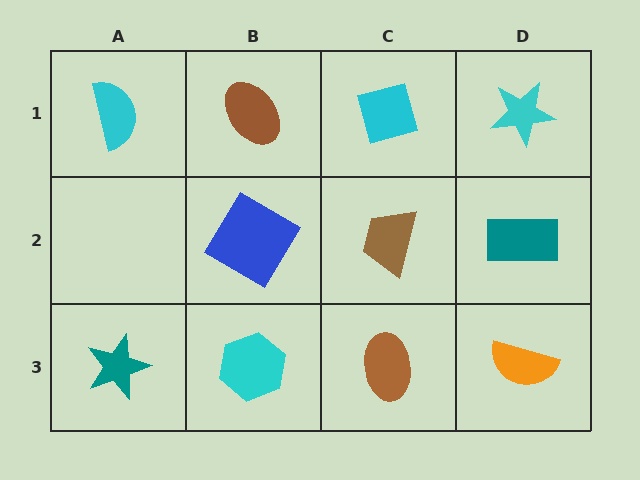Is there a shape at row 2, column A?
No, that cell is empty.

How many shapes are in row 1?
4 shapes.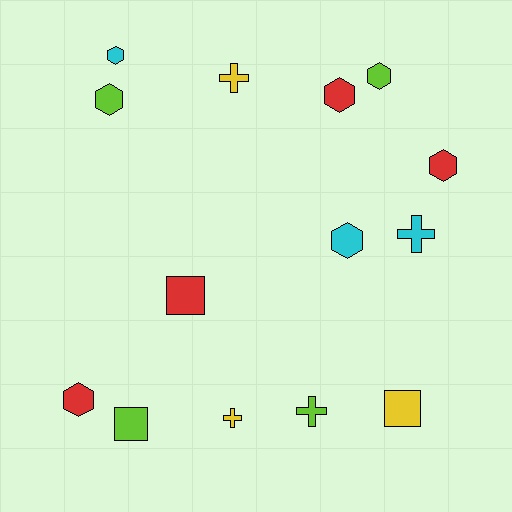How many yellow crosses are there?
There are 2 yellow crosses.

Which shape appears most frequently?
Hexagon, with 7 objects.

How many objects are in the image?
There are 14 objects.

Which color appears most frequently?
Lime, with 4 objects.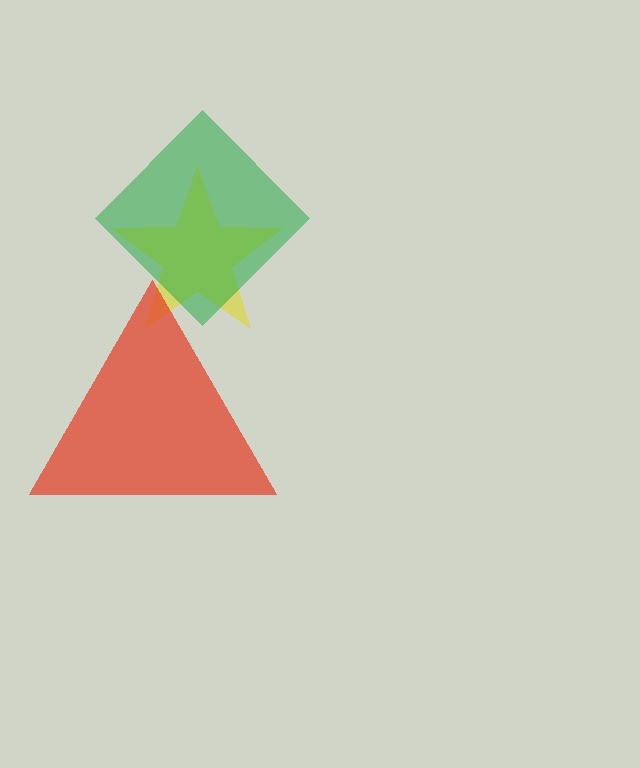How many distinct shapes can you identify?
There are 3 distinct shapes: a yellow star, a green diamond, a red triangle.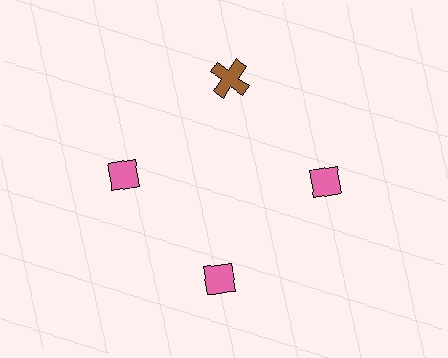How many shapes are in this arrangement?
There are 4 shapes arranged in a ring pattern.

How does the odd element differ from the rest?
It differs in both color (brown instead of pink) and shape (cross instead of diamond).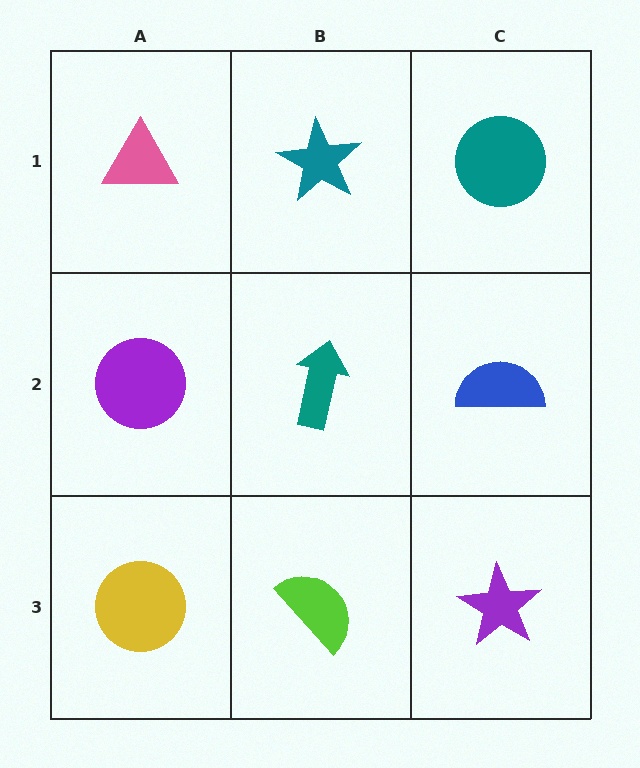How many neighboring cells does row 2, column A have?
3.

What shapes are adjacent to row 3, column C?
A blue semicircle (row 2, column C), a lime semicircle (row 3, column B).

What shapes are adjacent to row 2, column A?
A pink triangle (row 1, column A), a yellow circle (row 3, column A), a teal arrow (row 2, column B).